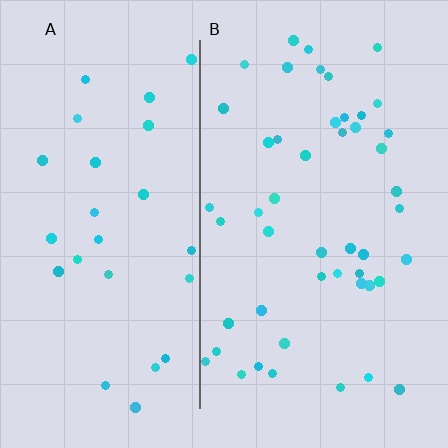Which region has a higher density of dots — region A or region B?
B (the right).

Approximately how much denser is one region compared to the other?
Approximately 1.8× — region B over region A.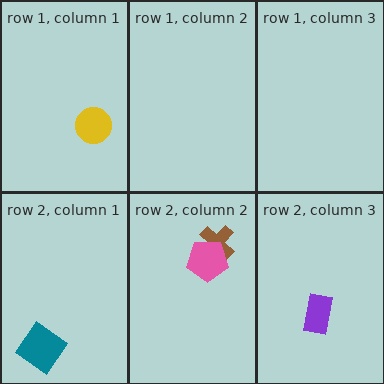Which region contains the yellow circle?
The row 1, column 1 region.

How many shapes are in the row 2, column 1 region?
1.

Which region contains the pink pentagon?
The row 2, column 2 region.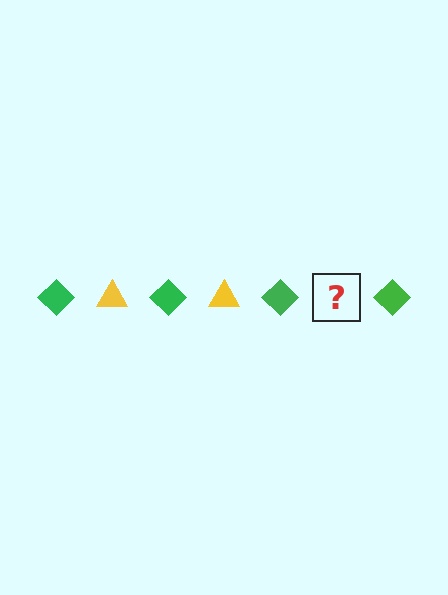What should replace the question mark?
The question mark should be replaced with a yellow triangle.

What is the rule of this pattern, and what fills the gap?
The rule is that the pattern alternates between green diamond and yellow triangle. The gap should be filled with a yellow triangle.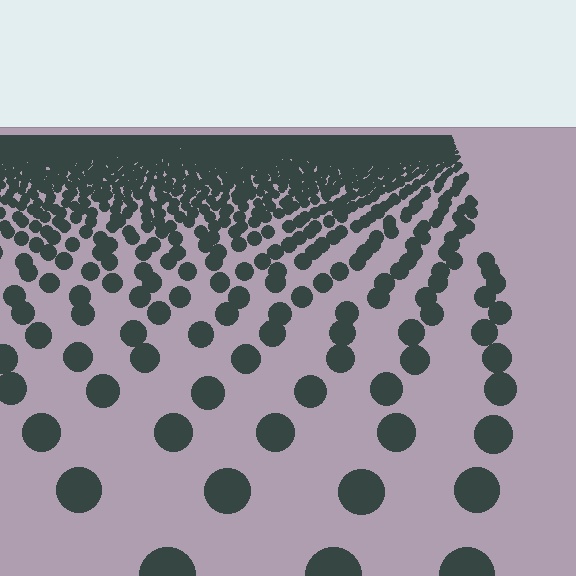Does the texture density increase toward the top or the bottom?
Density increases toward the top.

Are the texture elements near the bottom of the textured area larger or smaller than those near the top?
Larger. Near the bottom, elements are closer to the viewer and appear at a bigger on-screen size.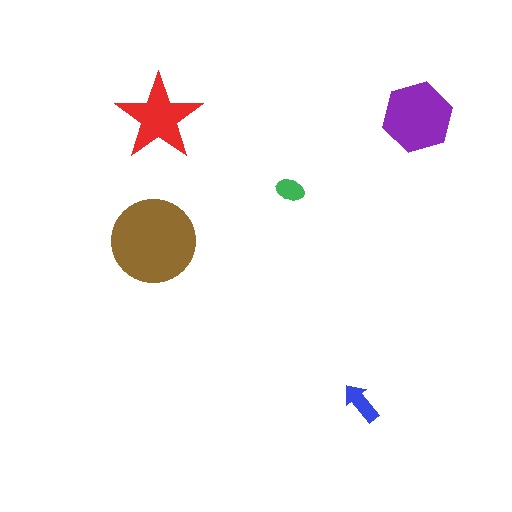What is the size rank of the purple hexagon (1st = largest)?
2nd.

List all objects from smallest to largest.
The green ellipse, the blue arrow, the red star, the purple hexagon, the brown circle.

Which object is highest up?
The purple hexagon is topmost.